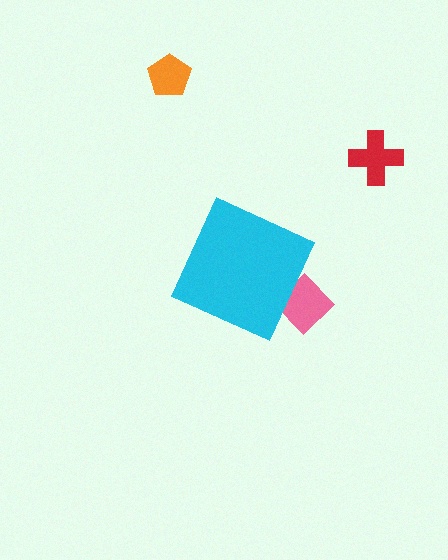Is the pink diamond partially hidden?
Yes, the pink diamond is partially hidden behind the cyan diamond.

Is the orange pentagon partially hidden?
No, the orange pentagon is fully visible.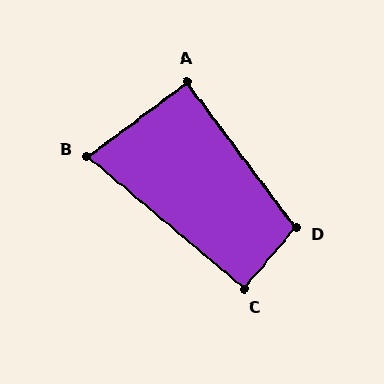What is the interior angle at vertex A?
Approximately 90 degrees (approximately right).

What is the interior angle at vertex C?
Approximately 90 degrees (approximately right).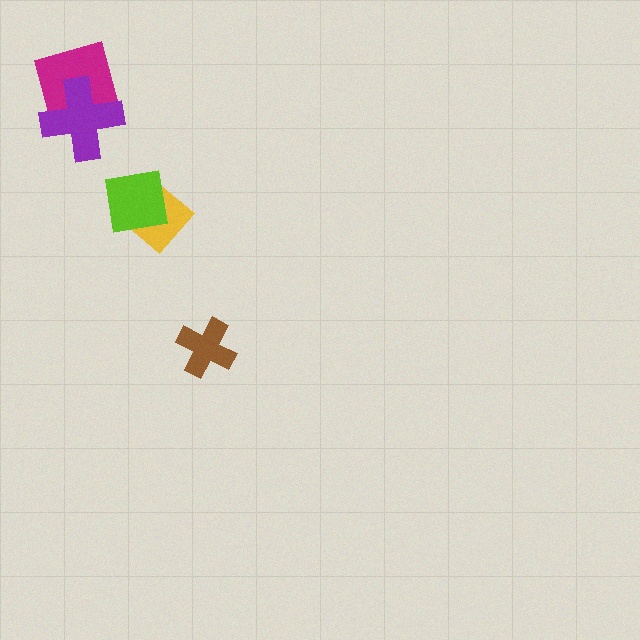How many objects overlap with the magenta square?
1 object overlaps with the magenta square.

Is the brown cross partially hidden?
No, no other shape covers it.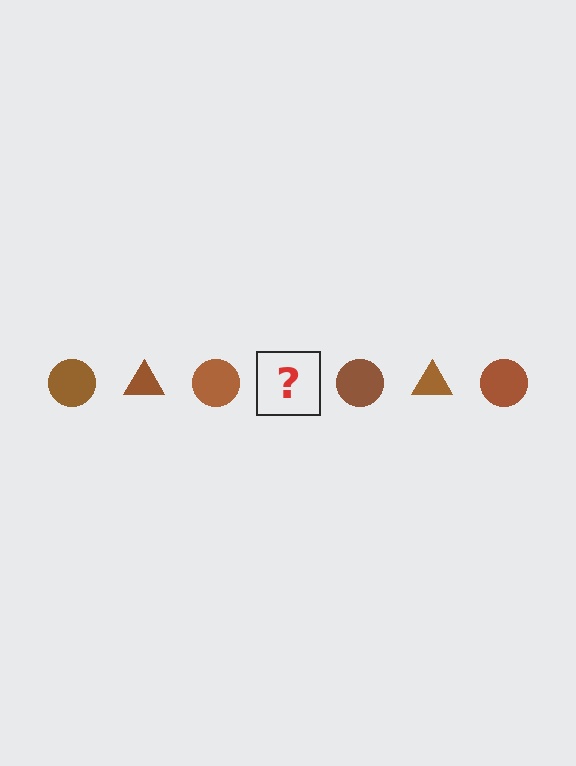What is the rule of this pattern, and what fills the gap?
The rule is that the pattern cycles through circle, triangle shapes in brown. The gap should be filled with a brown triangle.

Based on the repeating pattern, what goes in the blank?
The blank should be a brown triangle.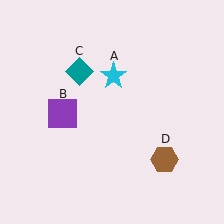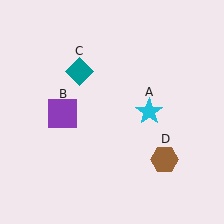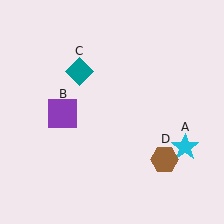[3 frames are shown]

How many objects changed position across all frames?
1 object changed position: cyan star (object A).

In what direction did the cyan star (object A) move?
The cyan star (object A) moved down and to the right.